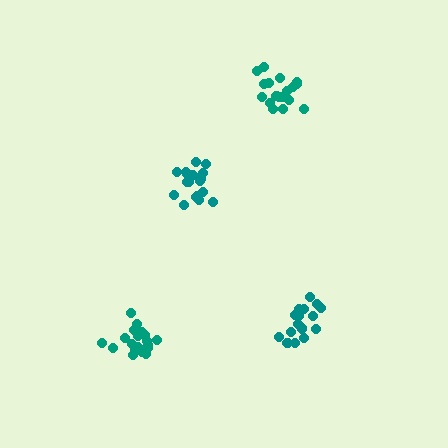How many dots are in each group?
Group 1: 19 dots, Group 2: 20 dots, Group 3: 18 dots, Group 4: 18 dots (75 total).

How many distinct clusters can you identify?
There are 4 distinct clusters.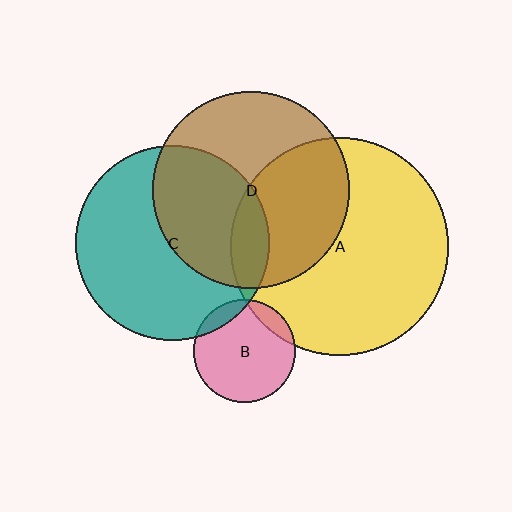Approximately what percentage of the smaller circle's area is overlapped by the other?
Approximately 10%.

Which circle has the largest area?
Circle A (yellow).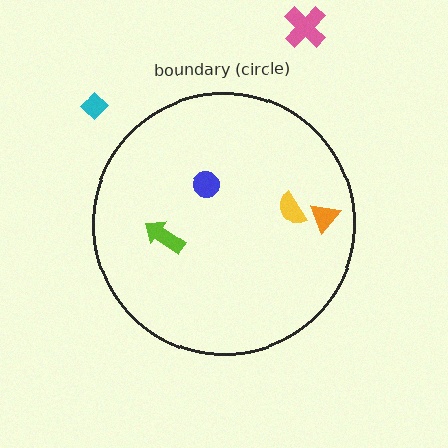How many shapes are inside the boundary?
4 inside, 2 outside.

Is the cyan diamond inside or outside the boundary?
Outside.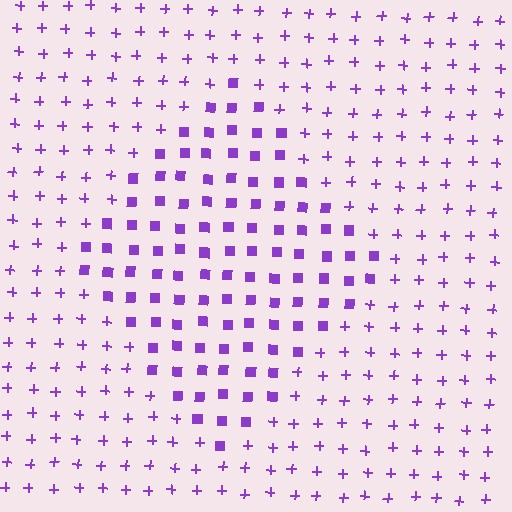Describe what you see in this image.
The image is filled with small purple elements arranged in a uniform grid. A diamond-shaped region contains squares, while the surrounding area contains plus signs. The boundary is defined purely by the change in element shape.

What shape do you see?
I see a diamond.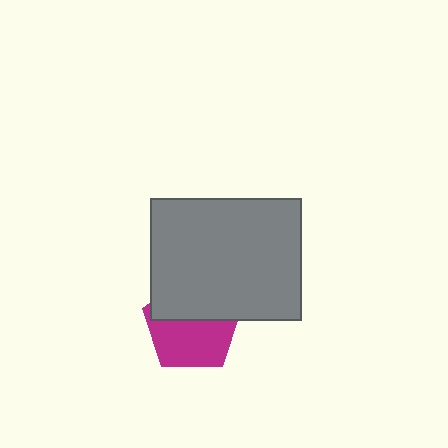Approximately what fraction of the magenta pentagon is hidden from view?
Roughly 45% of the magenta pentagon is hidden behind the gray rectangle.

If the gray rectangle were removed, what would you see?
You would see the complete magenta pentagon.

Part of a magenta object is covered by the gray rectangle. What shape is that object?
It is a pentagon.